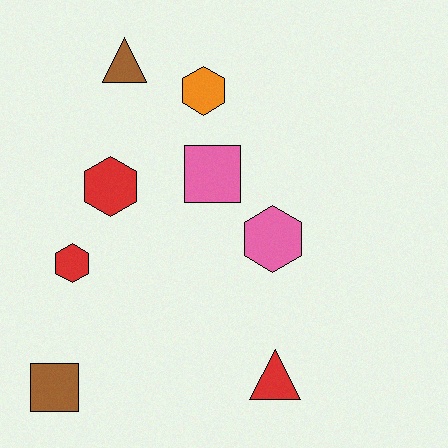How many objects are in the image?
There are 8 objects.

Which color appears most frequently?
Red, with 3 objects.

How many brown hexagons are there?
There are no brown hexagons.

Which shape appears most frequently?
Hexagon, with 4 objects.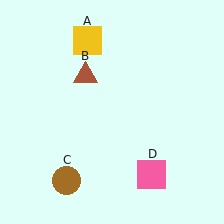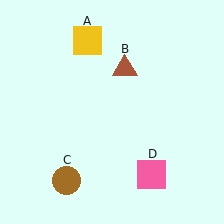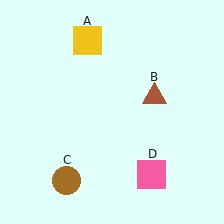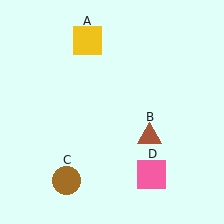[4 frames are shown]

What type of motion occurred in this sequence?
The brown triangle (object B) rotated clockwise around the center of the scene.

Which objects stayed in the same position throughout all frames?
Yellow square (object A) and brown circle (object C) and pink square (object D) remained stationary.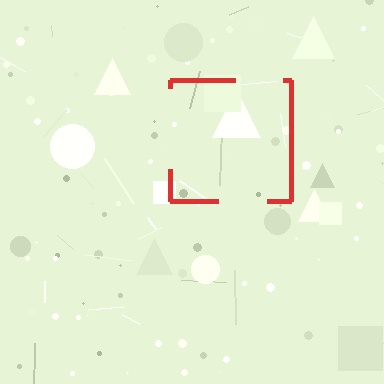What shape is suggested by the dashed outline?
The dashed outline suggests a square.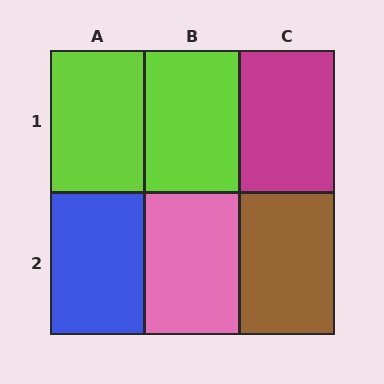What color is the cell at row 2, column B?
Pink.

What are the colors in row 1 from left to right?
Lime, lime, magenta.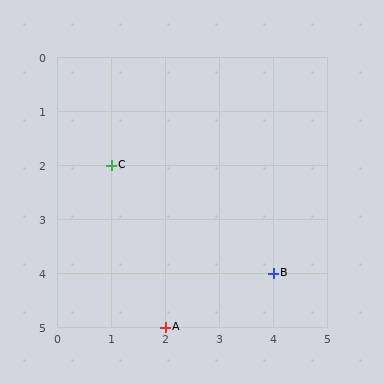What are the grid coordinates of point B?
Point B is at grid coordinates (4, 4).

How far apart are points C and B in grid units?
Points C and B are 3 columns and 2 rows apart (about 3.6 grid units diagonally).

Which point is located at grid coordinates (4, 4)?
Point B is at (4, 4).